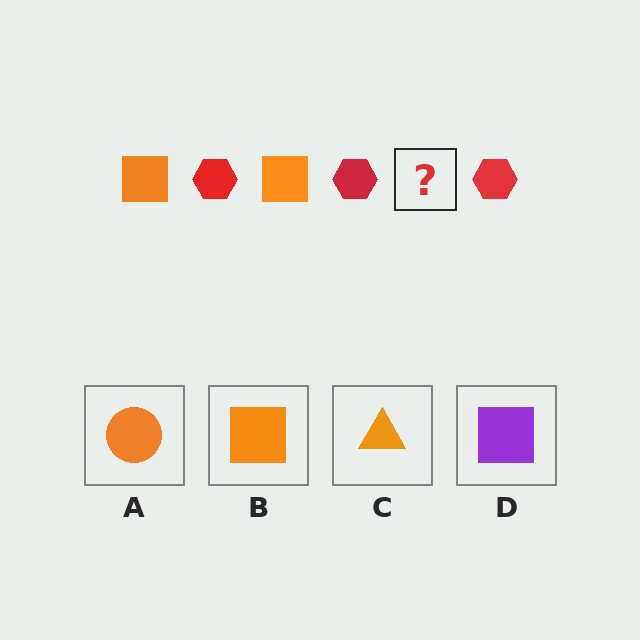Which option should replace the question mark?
Option B.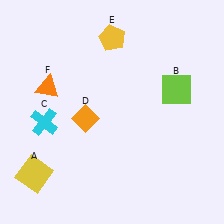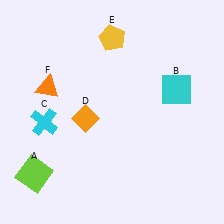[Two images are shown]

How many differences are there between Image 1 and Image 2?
There are 2 differences between the two images.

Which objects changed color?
A changed from yellow to lime. B changed from lime to cyan.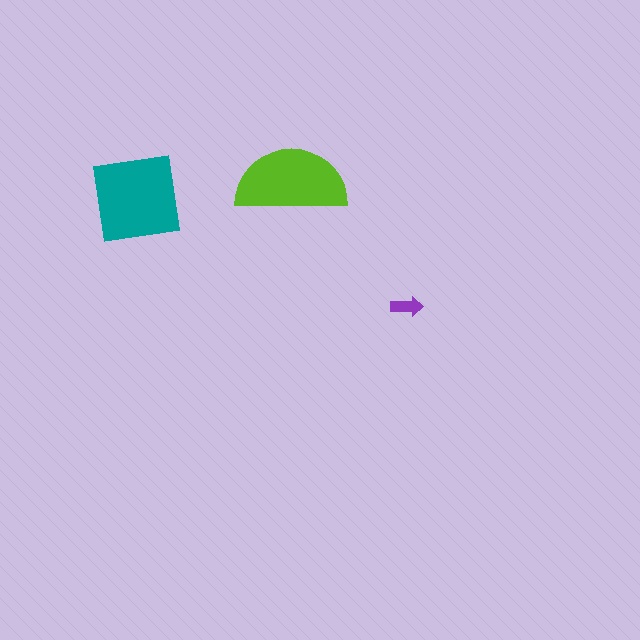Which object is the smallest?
The purple arrow.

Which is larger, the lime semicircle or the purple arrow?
The lime semicircle.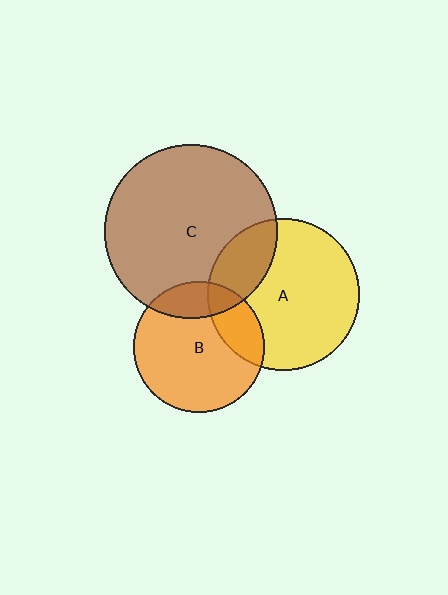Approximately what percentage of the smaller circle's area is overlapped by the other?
Approximately 20%.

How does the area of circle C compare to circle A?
Approximately 1.3 times.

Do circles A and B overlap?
Yes.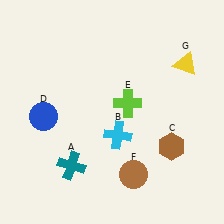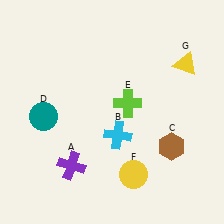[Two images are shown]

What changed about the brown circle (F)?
In Image 1, F is brown. In Image 2, it changed to yellow.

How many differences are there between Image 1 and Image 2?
There are 3 differences between the two images.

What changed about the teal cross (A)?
In Image 1, A is teal. In Image 2, it changed to purple.